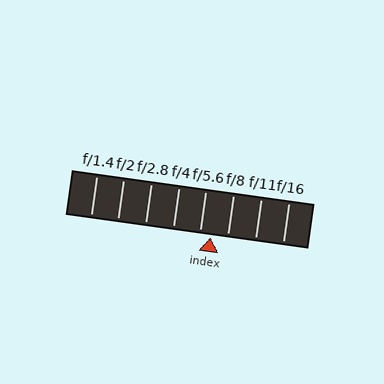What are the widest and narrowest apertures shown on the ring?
The widest aperture shown is f/1.4 and the narrowest is f/16.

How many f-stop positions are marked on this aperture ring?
There are 8 f-stop positions marked.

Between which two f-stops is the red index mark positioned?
The index mark is between f/5.6 and f/8.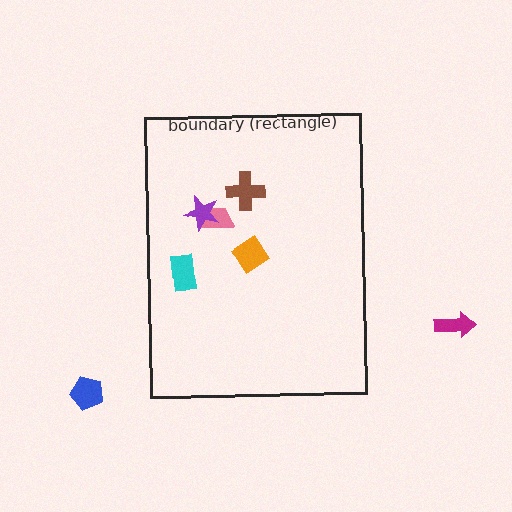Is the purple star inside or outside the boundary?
Inside.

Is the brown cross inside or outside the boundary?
Inside.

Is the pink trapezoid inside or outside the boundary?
Inside.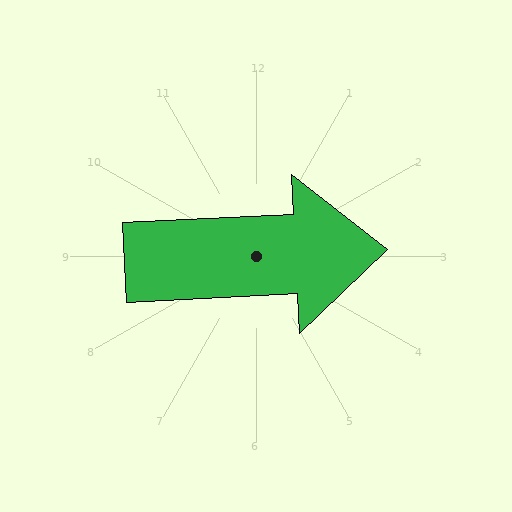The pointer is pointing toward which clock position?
Roughly 3 o'clock.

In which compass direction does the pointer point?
East.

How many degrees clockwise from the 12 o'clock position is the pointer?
Approximately 87 degrees.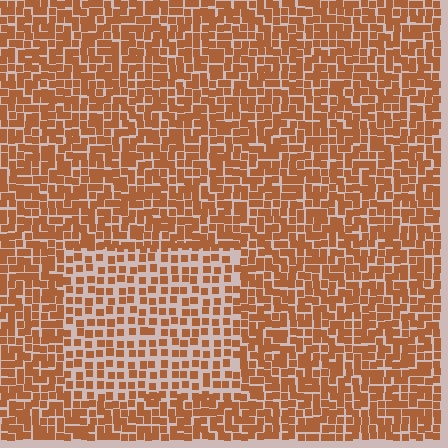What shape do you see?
I see a rectangle.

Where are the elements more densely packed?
The elements are more densely packed outside the rectangle boundary.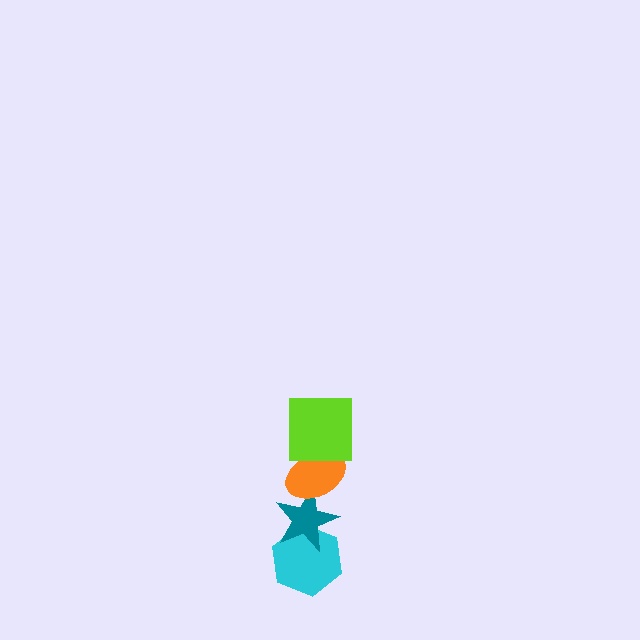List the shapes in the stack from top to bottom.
From top to bottom: the lime square, the orange ellipse, the teal star, the cyan hexagon.